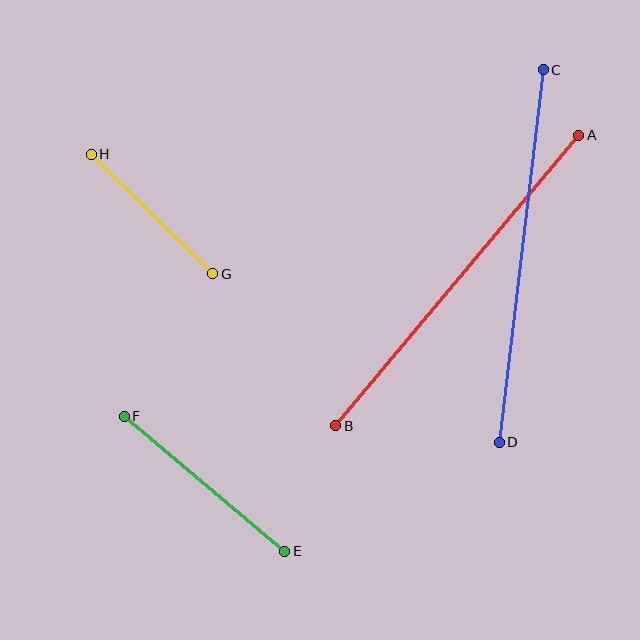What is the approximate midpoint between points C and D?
The midpoint is at approximately (521, 256) pixels.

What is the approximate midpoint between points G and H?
The midpoint is at approximately (152, 214) pixels.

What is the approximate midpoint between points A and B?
The midpoint is at approximately (457, 280) pixels.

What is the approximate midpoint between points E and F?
The midpoint is at approximately (205, 484) pixels.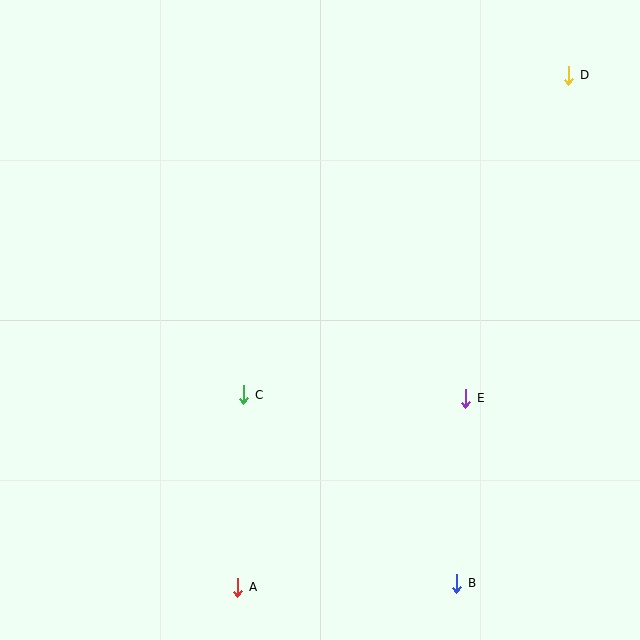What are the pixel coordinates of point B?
Point B is at (457, 583).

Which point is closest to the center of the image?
Point C at (244, 395) is closest to the center.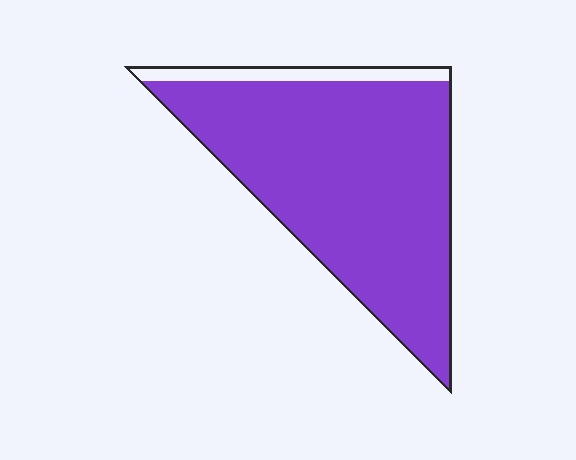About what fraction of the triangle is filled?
About nine tenths (9/10).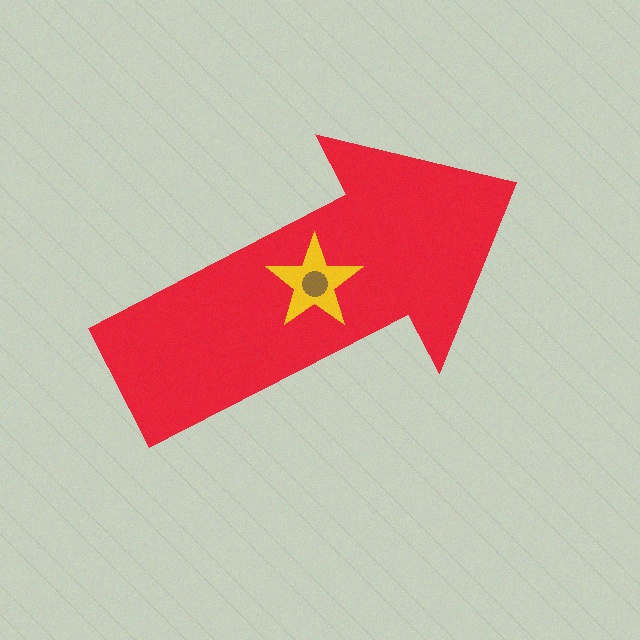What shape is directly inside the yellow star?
The brown circle.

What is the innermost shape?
The brown circle.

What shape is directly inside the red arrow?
The yellow star.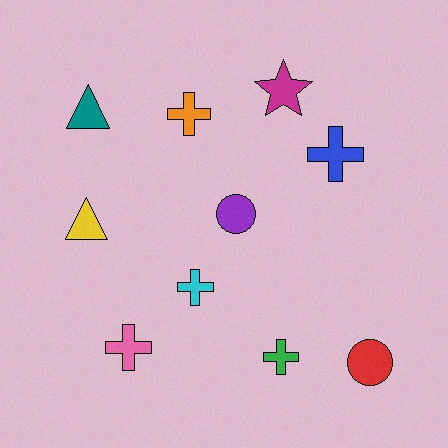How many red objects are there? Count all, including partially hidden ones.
There is 1 red object.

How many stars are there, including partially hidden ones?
There is 1 star.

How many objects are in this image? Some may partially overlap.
There are 10 objects.